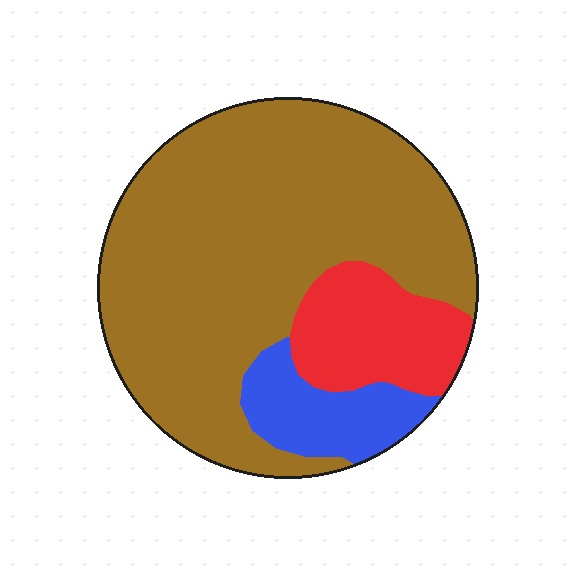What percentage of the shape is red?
Red covers 16% of the shape.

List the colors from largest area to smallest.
From largest to smallest: brown, red, blue.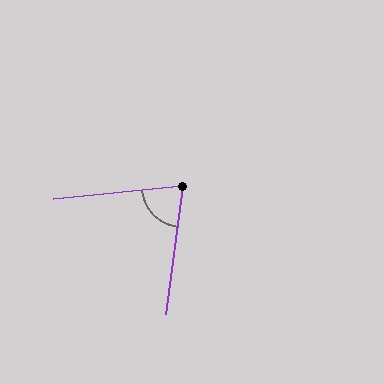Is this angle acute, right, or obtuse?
It is acute.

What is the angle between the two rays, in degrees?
Approximately 77 degrees.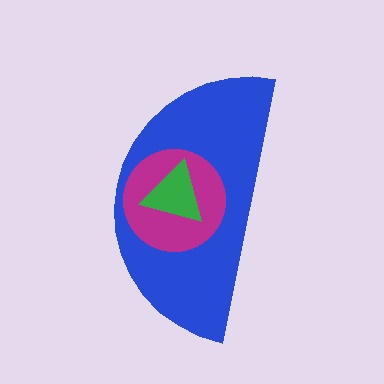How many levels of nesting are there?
3.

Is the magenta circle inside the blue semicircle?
Yes.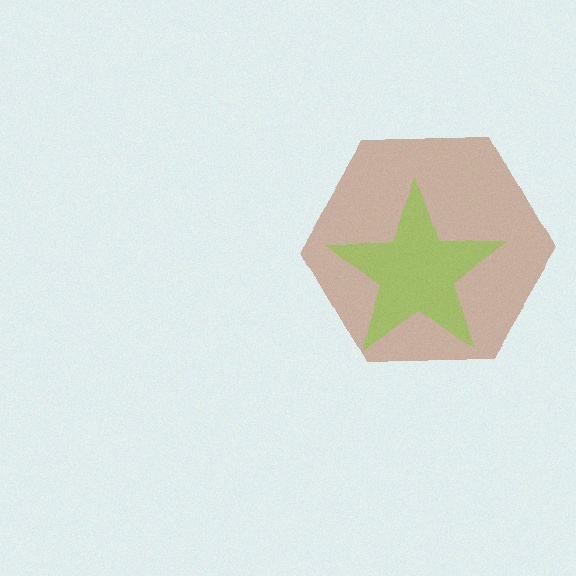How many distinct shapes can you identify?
There are 2 distinct shapes: a brown hexagon, a lime star.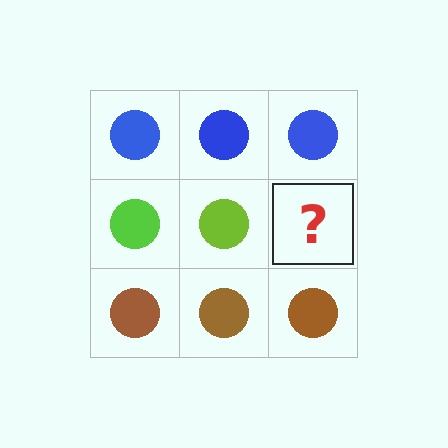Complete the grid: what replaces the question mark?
The question mark should be replaced with a lime circle.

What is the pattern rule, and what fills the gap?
The rule is that each row has a consistent color. The gap should be filled with a lime circle.